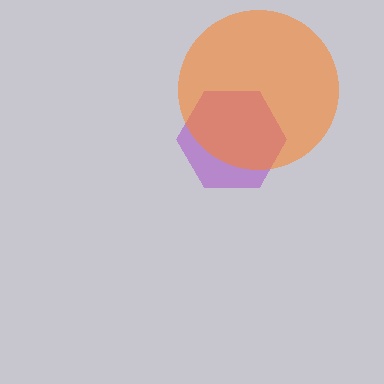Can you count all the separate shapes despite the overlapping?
Yes, there are 2 separate shapes.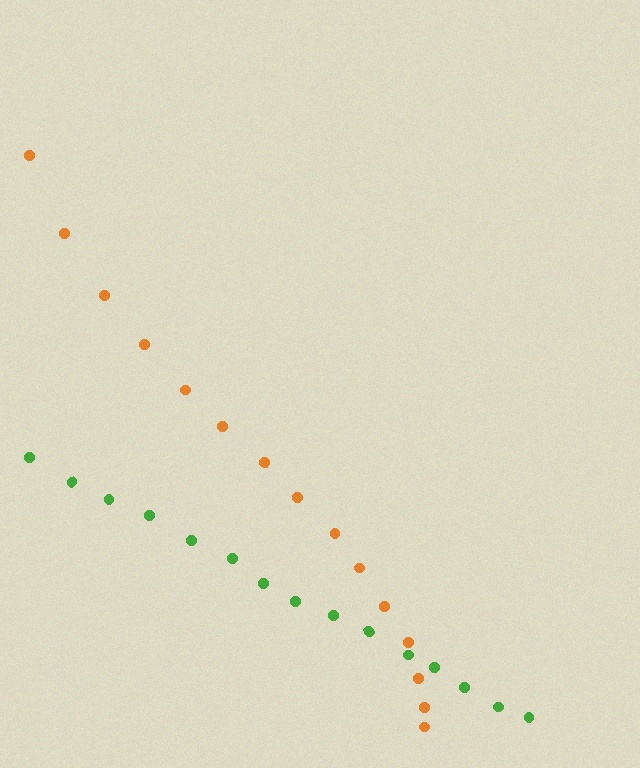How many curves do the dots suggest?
There are 2 distinct paths.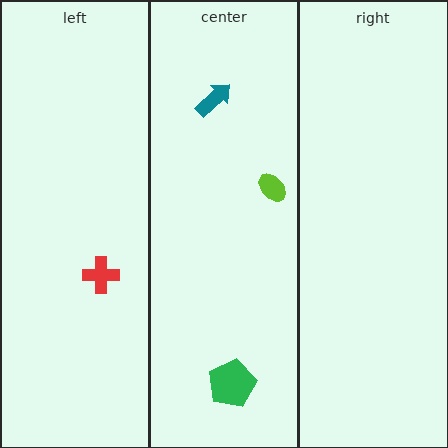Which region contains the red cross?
The left region.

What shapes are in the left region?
The red cross.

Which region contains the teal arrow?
The center region.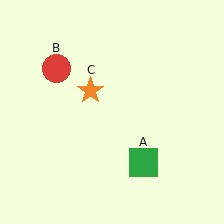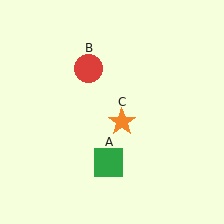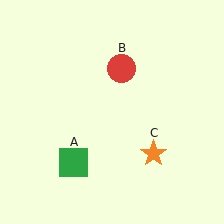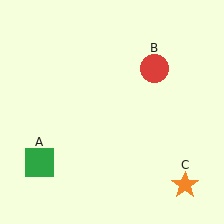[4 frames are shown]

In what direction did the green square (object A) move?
The green square (object A) moved left.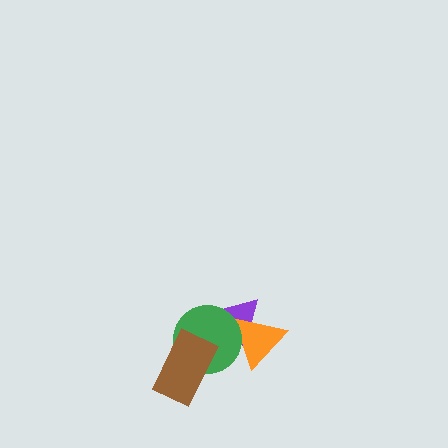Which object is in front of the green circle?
The brown rectangle is in front of the green circle.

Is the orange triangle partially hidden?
Yes, it is partially covered by another shape.